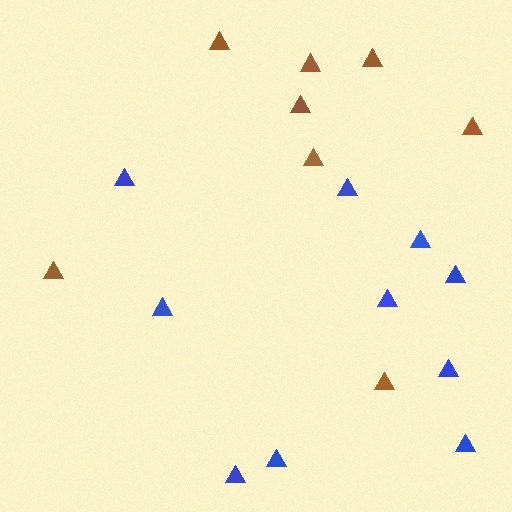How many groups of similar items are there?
There are 2 groups: one group of brown triangles (8) and one group of blue triangles (10).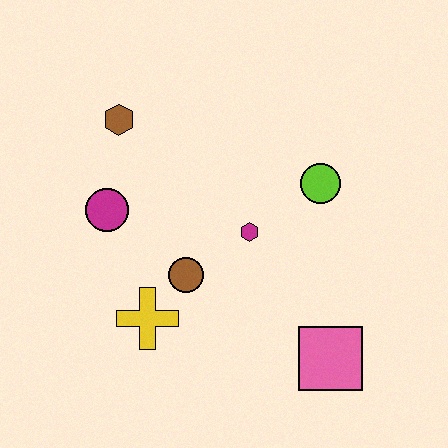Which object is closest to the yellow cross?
The brown circle is closest to the yellow cross.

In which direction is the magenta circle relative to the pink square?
The magenta circle is to the left of the pink square.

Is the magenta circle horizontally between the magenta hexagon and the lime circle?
No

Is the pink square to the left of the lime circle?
No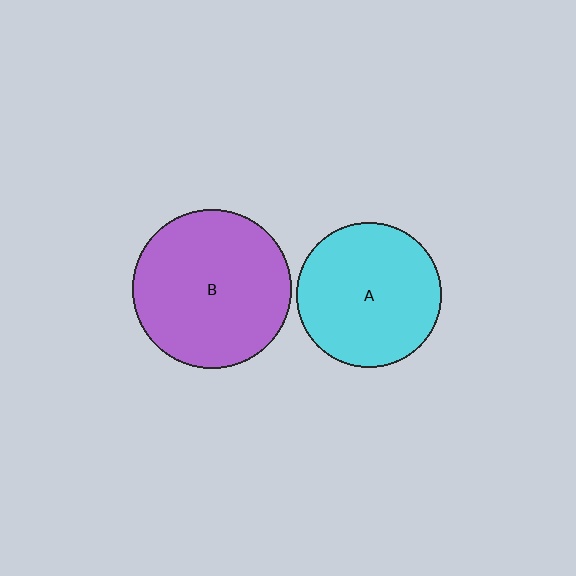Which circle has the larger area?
Circle B (purple).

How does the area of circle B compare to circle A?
Approximately 1.2 times.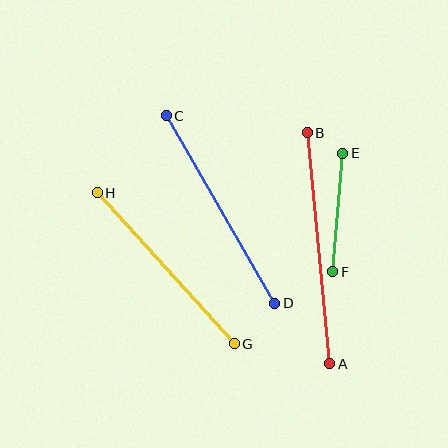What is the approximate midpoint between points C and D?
The midpoint is at approximately (220, 210) pixels.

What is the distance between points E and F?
The distance is approximately 119 pixels.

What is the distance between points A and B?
The distance is approximately 232 pixels.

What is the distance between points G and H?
The distance is approximately 204 pixels.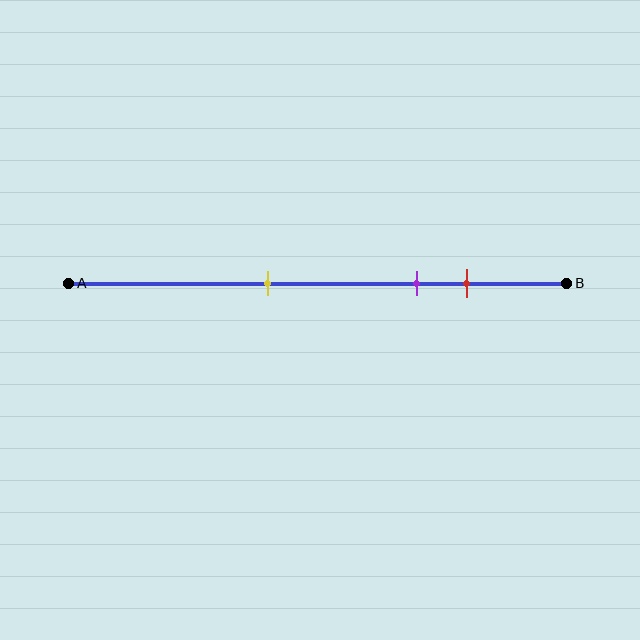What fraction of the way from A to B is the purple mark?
The purple mark is approximately 70% (0.7) of the way from A to B.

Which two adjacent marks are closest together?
The purple and red marks are the closest adjacent pair.